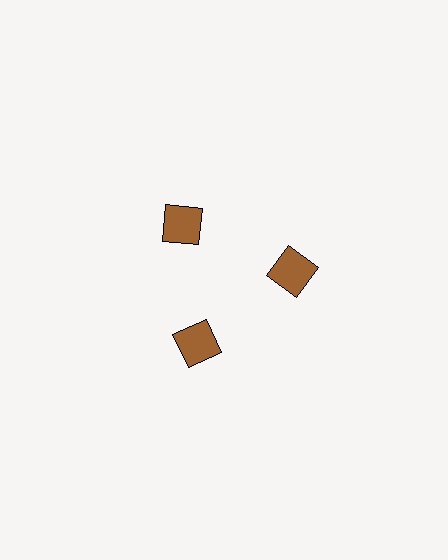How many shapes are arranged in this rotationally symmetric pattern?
There are 3 shapes, arranged in 3 groups of 1.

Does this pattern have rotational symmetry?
Yes, this pattern has 3-fold rotational symmetry. It looks the same after rotating 120 degrees around the center.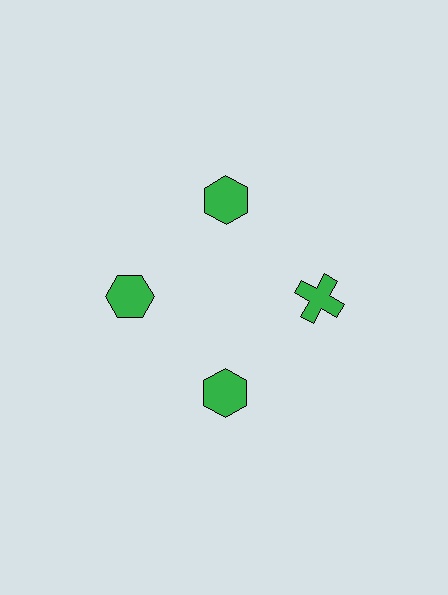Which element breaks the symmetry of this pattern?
The green cross at roughly the 3 o'clock position breaks the symmetry. All other shapes are green hexagons.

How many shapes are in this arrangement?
There are 4 shapes arranged in a ring pattern.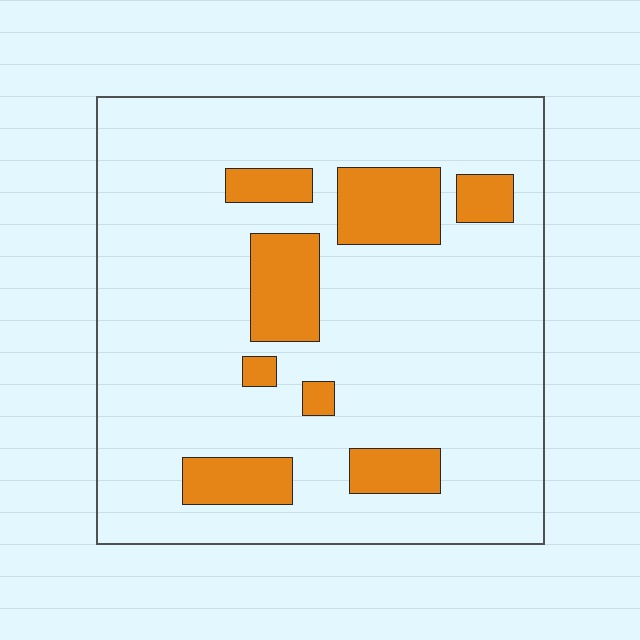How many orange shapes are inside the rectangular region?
8.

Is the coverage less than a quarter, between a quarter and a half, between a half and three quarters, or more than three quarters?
Less than a quarter.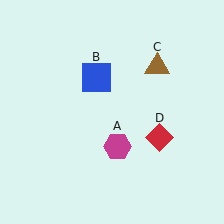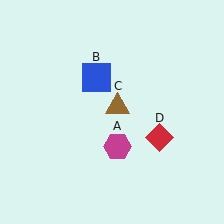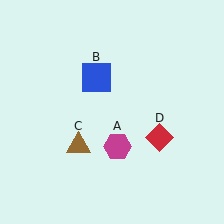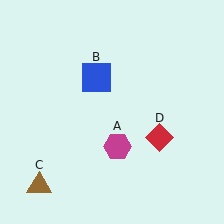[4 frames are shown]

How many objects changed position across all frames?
1 object changed position: brown triangle (object C).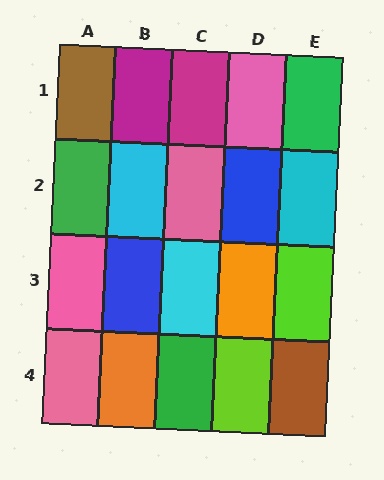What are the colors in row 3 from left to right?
Pink, blue, cyan, orange, lime.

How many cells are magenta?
2 cells are magenta.